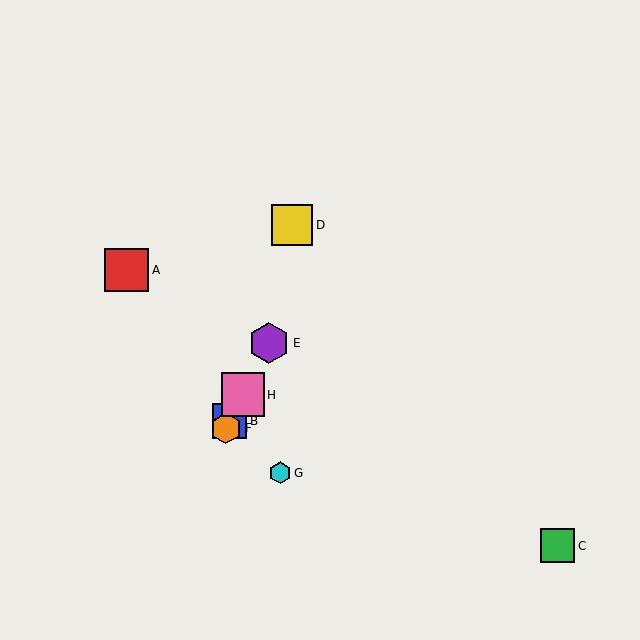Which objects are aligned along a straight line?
Objects B, E, F, H are aligned along a straight line.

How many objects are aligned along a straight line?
4 objects (B, E, F, H) are aligned along a straight line.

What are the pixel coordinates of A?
Object A is at (127, 270).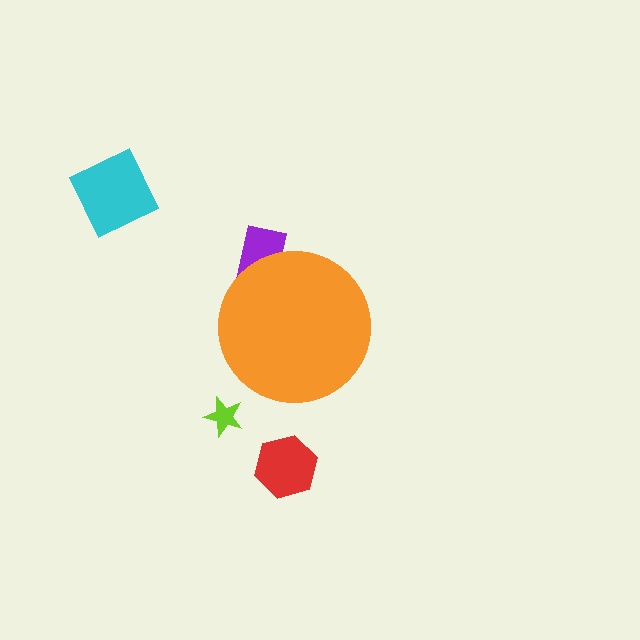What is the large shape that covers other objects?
An orange circle.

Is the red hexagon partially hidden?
No, the red hexagon is fully visible.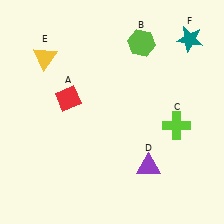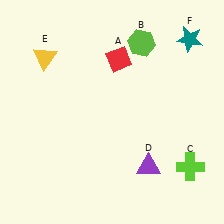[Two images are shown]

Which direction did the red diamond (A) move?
The red diamond (A) moved right.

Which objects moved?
The objects that moved are: the red diamond (A), the lime cross (C).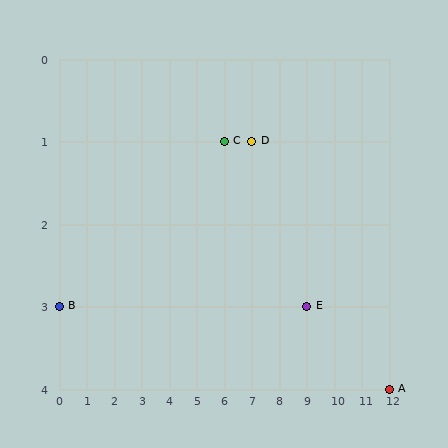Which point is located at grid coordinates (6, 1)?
Point C is at (6, 1).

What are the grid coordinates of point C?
Point C is at grid coordinates (6, 1).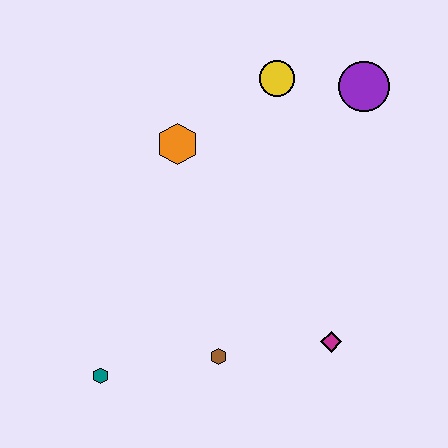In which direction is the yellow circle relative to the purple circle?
The yellow circle is to the left of the purple circle.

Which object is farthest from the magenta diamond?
The yellow circle is farthest from the magenta diamond.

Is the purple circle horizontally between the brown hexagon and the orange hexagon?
No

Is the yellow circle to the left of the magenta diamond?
Yes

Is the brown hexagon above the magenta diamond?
No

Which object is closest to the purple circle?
The yellow circle is closest to the purple circle.